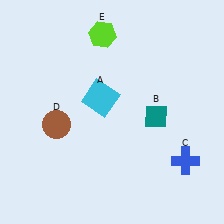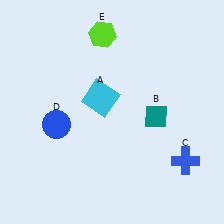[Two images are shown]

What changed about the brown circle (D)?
In Image 1, D is brown. In Image 2, it changed to blue.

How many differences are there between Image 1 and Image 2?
There is 1 difference between the two images.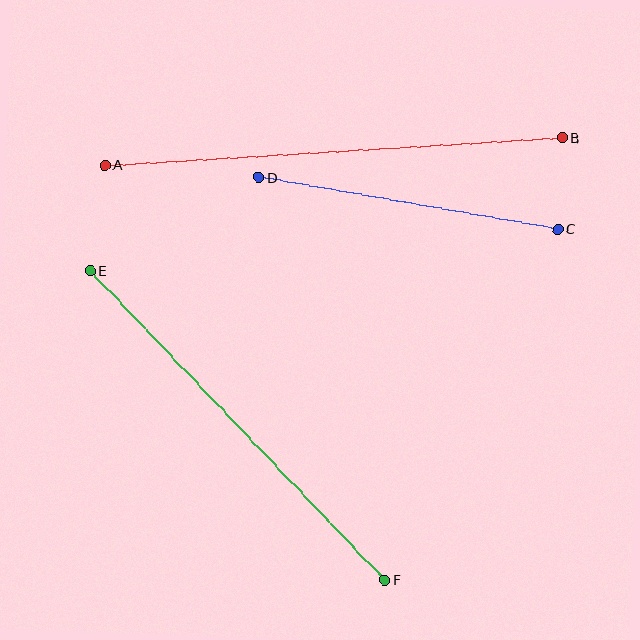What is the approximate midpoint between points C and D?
The midpoint is at approximately (408, 203) pixels.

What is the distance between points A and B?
The distance is approximately 458 pixels.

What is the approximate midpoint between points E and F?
The midpoint is at approximately (237, 425) pixels.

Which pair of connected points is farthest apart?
Points A and B are farthest apart.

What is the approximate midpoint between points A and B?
The midpoint is at approximately (334, 152) pixels.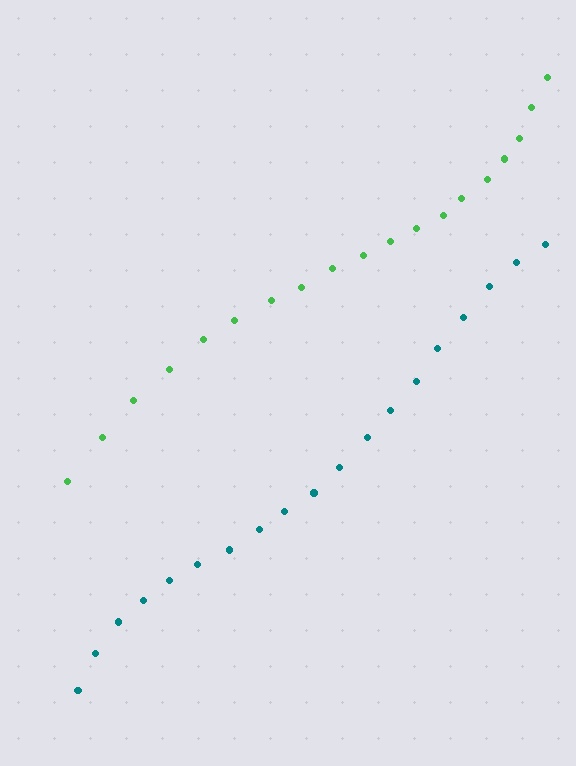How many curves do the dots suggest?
There are 2 distinct paths.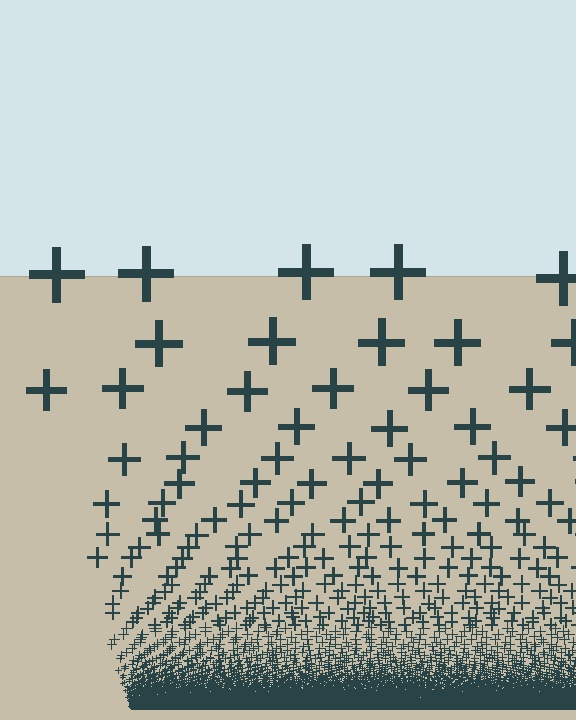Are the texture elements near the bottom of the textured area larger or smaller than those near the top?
Smaller. The gradient is inverted — elements near the bottom are smaller and denser.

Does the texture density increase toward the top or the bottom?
Density increases toward the bottom.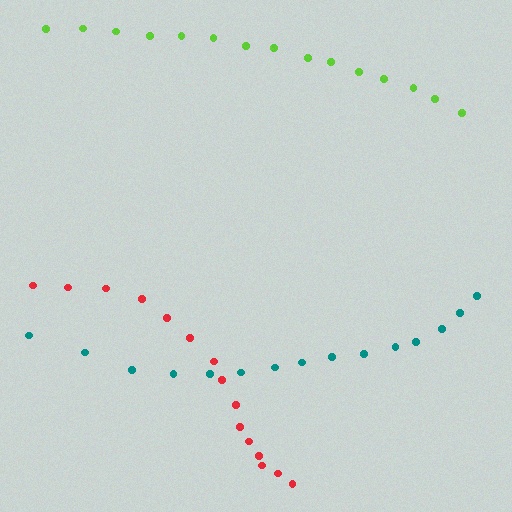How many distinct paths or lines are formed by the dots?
There are 3 distinct paths.